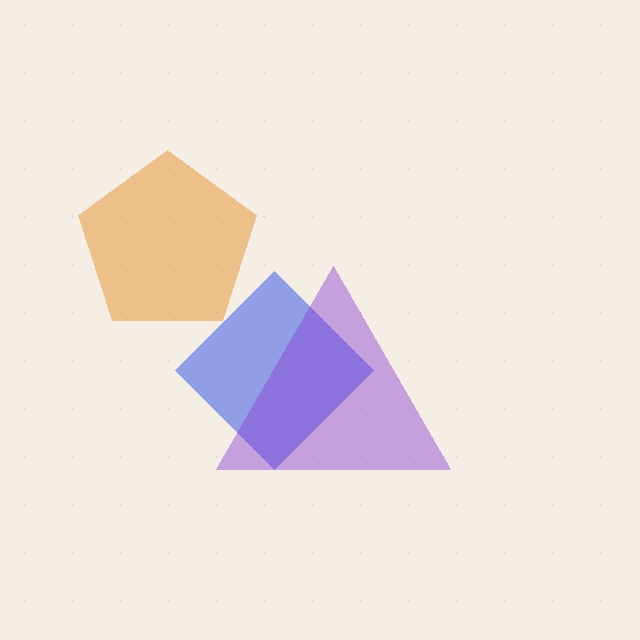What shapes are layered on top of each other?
The layered shapes are: a blue diamond, a purple triangle, an orange pentagon.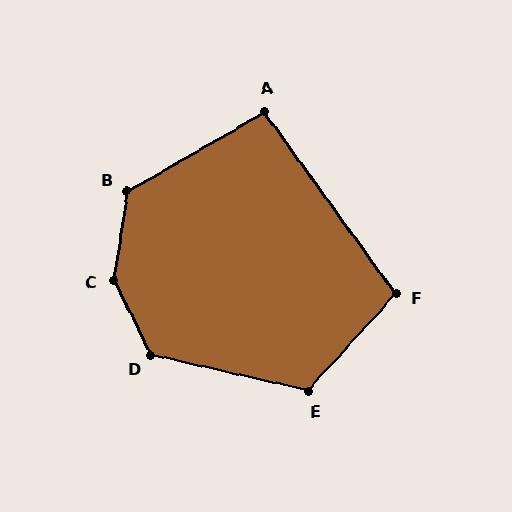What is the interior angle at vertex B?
Approximately 128 degrees (obtuse).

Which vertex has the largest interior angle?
C, at approximately 145 degrees.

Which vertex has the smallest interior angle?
A, at approximately 96 degrees.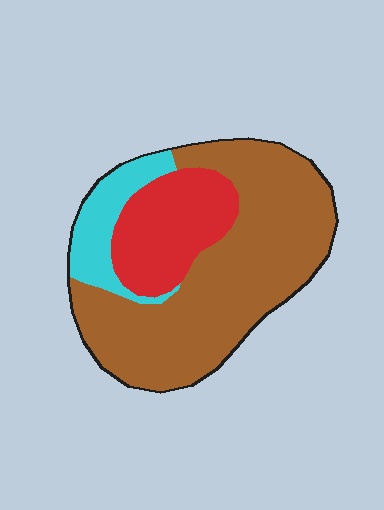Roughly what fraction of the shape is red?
Red takes up between a sixth and a third of the shape.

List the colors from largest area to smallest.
From largest to smallest: brown, red, cyan.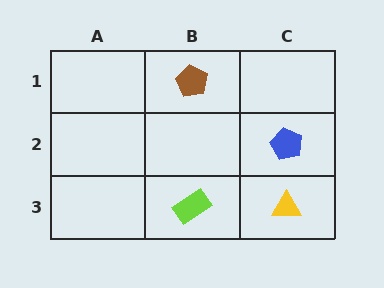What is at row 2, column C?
A blue pentagon.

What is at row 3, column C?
A yellow triangle.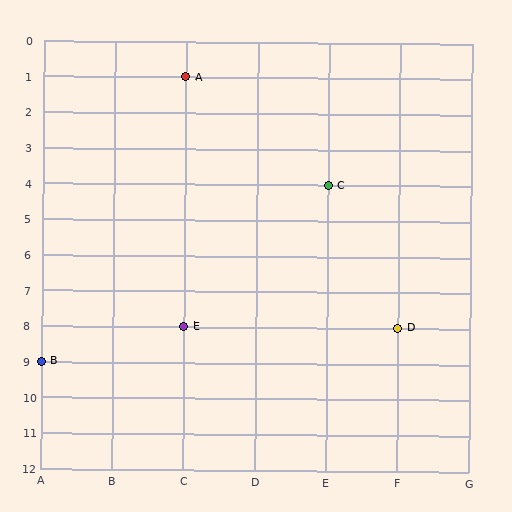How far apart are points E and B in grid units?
Points E and B are 2 columns and 1 row apart (about 2.2 grid units diagonally).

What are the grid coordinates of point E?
Point E is at grid coordinates (C, 8).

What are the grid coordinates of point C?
Point C is at grid coordinates (E, 4).